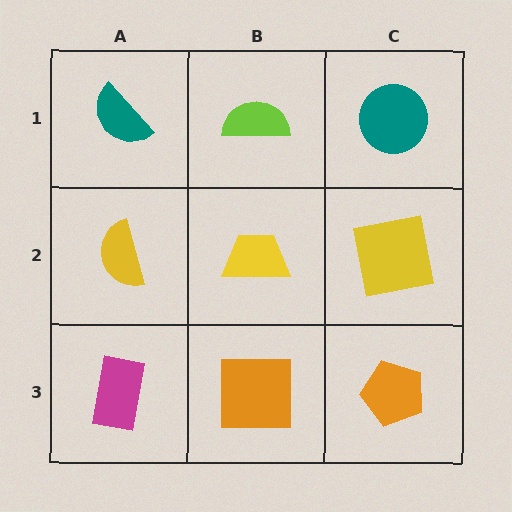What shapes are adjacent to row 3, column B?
A yellow trapezoid (row 2, column B), a magenta rectangle (row 3, column A), an orange pentagon (row 3, column C).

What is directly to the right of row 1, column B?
A teal circle.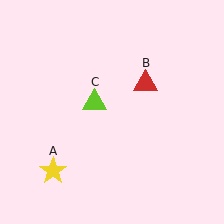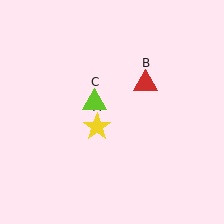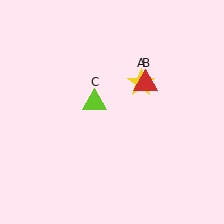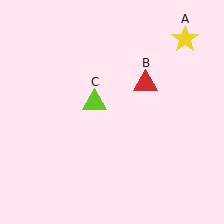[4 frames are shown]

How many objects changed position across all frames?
1 object changed position: yellow star (object A).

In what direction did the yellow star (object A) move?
The yellow star (object A) moved up and to the right.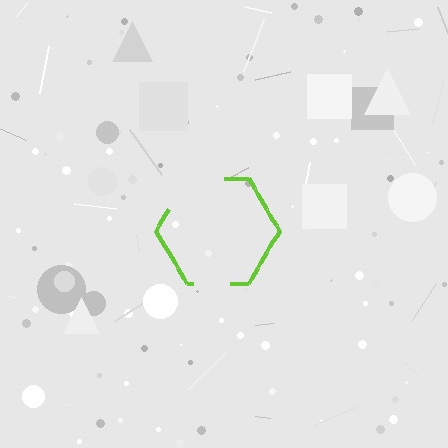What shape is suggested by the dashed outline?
The dashed outline suggests a hexagon.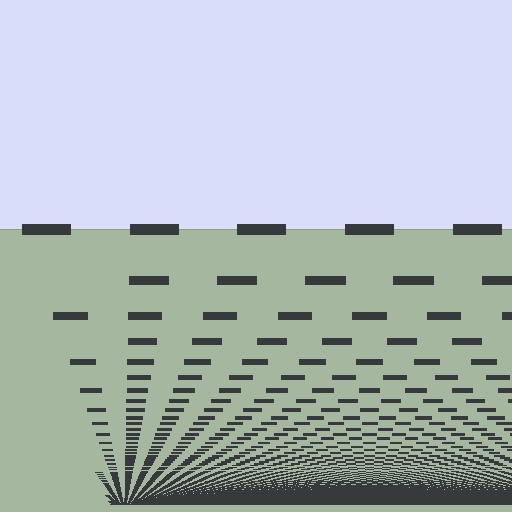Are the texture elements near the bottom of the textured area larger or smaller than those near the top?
Smaller. The gradient is inverted — elements near the bottom are smaller and denser.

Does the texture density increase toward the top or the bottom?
Density increases toward the bottom.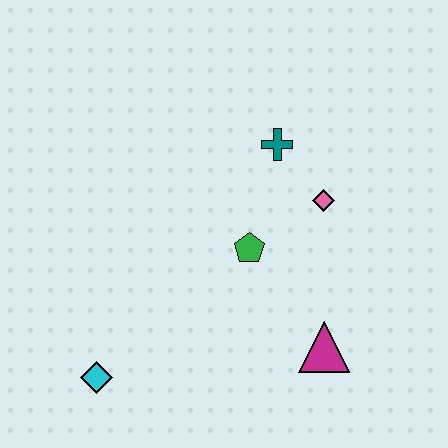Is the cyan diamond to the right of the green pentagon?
No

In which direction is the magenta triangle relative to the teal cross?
The magenta triangle is below the teal cross.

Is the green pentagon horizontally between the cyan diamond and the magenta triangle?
Yes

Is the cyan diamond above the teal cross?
No